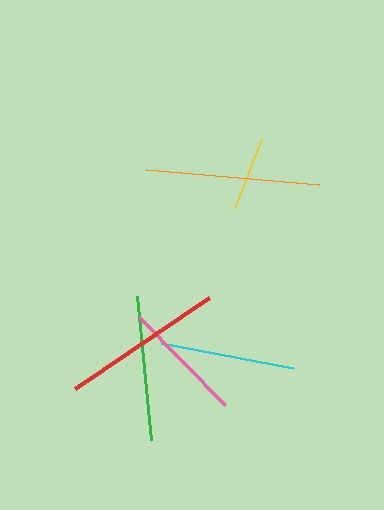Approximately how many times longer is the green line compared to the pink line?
The green line is approximately 1.2 times the length of the pink line.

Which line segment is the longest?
The orange line is the longest at approximately 174 pixels.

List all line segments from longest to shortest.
From longest to shortest: orange, red, green, cyan, pink, yellow.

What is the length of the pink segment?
The pink segment is approximately 123 pixels long.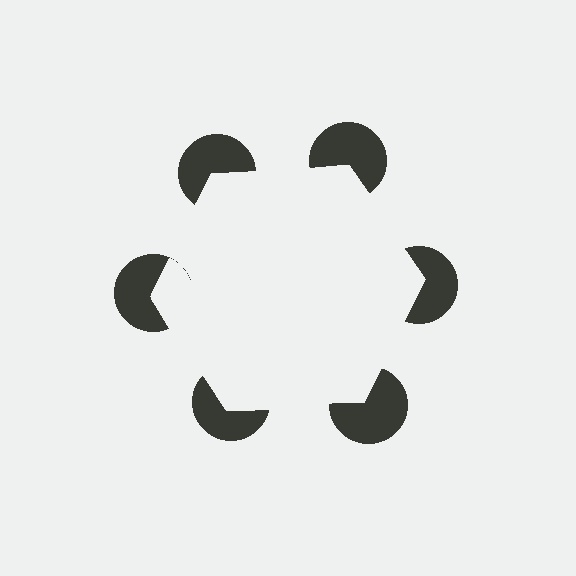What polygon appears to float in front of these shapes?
An illusory hexagon — its edges are inferred from the aligned wedge cuts in the pac-man discs, not physically drawn.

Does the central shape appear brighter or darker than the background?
It typically appears slightly brighter than the background, even though no actual brightness change is drawn.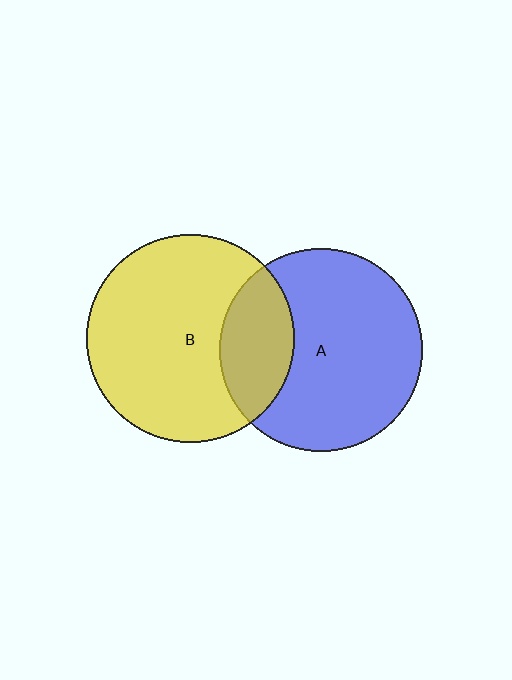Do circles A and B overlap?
Yes.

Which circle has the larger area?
Circle B (yellow).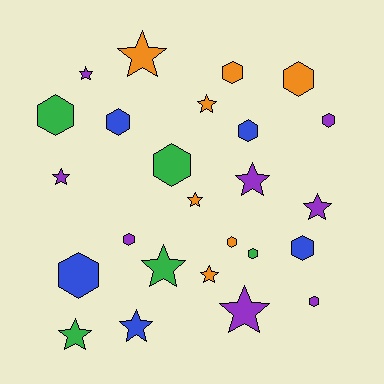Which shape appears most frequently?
Hexagon, with 13 objects.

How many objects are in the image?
There are 25 objects.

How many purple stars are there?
There are 5 purple stars.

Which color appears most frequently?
Purple, with 8 objects.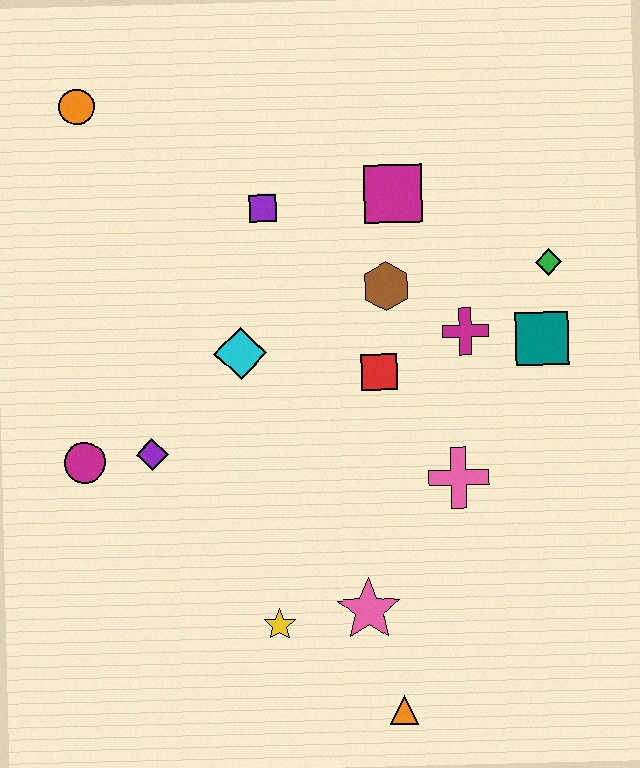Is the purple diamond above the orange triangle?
Yes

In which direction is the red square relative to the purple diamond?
The red square is to the right of the purple diamond.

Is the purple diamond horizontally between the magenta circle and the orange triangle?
Yes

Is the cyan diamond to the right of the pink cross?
No